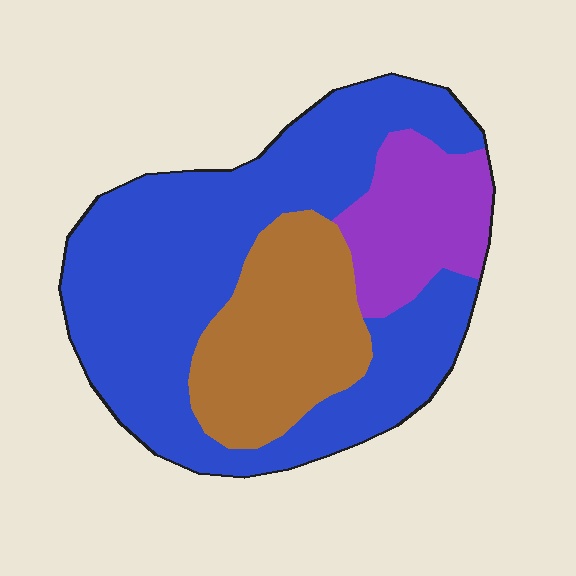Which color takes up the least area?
Purple, at roughly 15%.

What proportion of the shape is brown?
Brown covers 24% of the shape.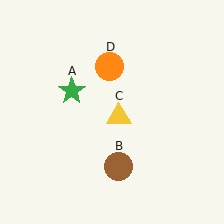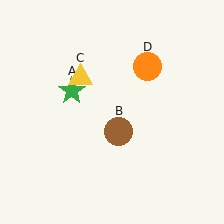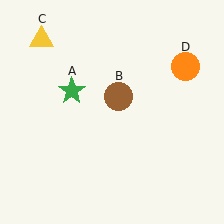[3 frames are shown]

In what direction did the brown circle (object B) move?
The brown circle (object B) moved up.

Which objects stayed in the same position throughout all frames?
Green star (object A) remained stationary.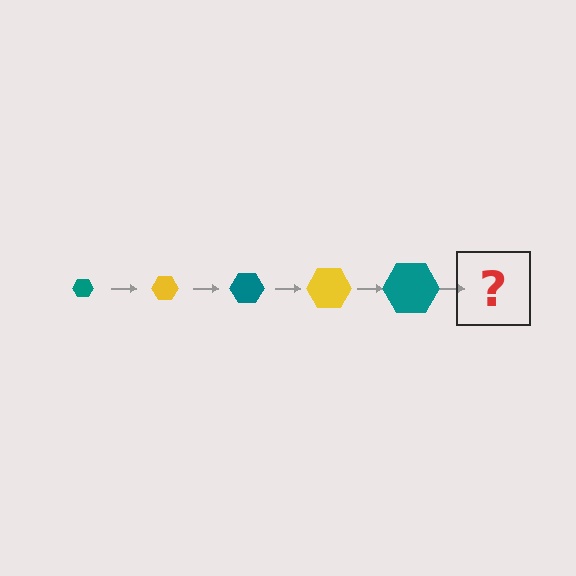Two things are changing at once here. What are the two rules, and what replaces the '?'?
The two rules are that the hexagon grows larger each step and the color cycles through teal and yellow. The '?' should be a yellow hexagon, larger than the previous one.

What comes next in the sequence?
The next element should be a yellow hexagon, larger than the previous one.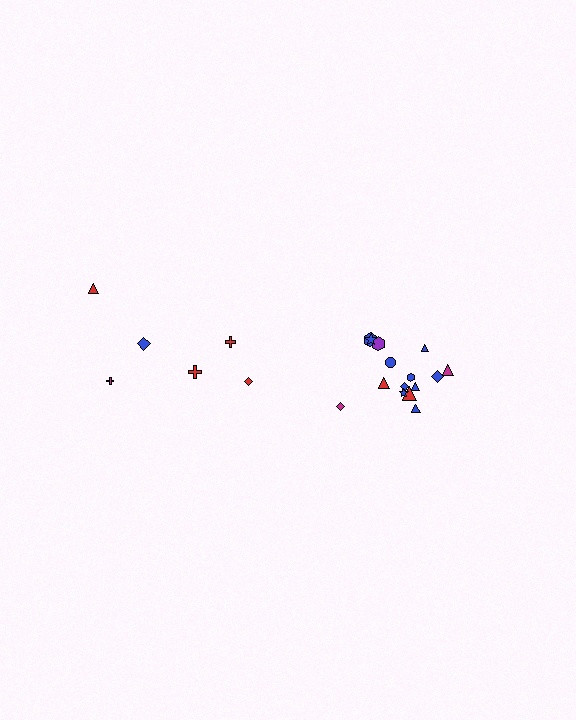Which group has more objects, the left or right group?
The right group.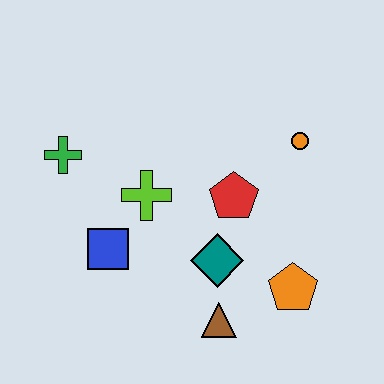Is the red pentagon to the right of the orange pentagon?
No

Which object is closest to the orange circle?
The red pentagon is closest to the orange circle.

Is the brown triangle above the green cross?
No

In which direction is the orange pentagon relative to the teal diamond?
The orange pentagon is to the right of the teal diamond.